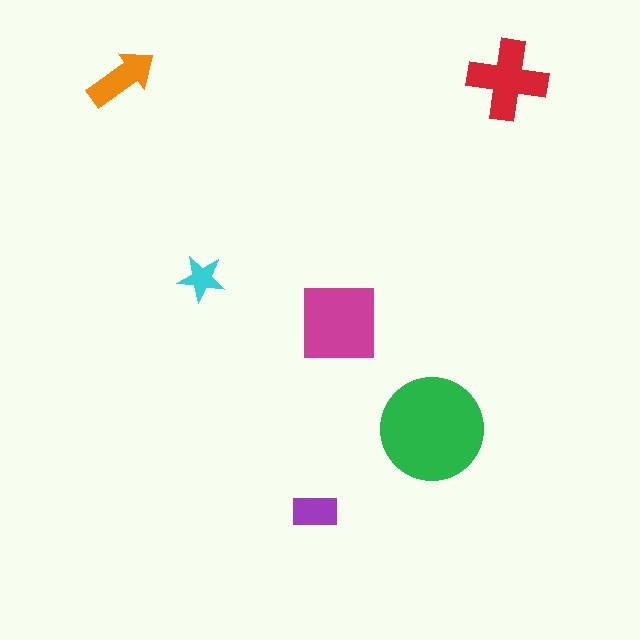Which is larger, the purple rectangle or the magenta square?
The magenta square.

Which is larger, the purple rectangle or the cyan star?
The purple rectangle.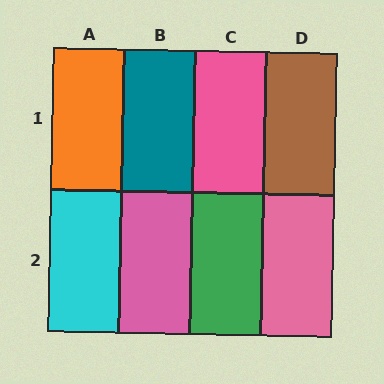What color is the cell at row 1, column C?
Pink.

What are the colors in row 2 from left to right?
Cyan, pink, green, pink.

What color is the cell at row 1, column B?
Teal.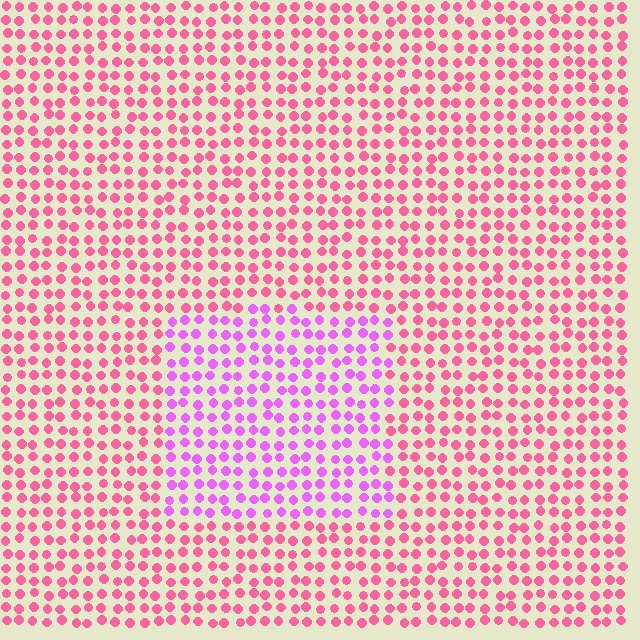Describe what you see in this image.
The image is filled with small pink elements in a uniform arrangement. A rectangle-shaped region is visible where the elements are tinted to a slightly different hue, forming a subtle color boundary.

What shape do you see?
I see a rectangle.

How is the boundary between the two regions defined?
The boundary is defined purely by a slight shift in hue (about 42 degrees). Spacing, size, and orientation are identical on both sides.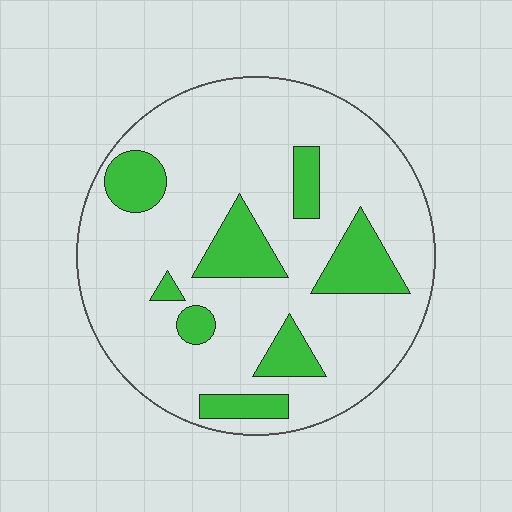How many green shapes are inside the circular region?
8.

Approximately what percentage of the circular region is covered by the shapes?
Approximately 20%.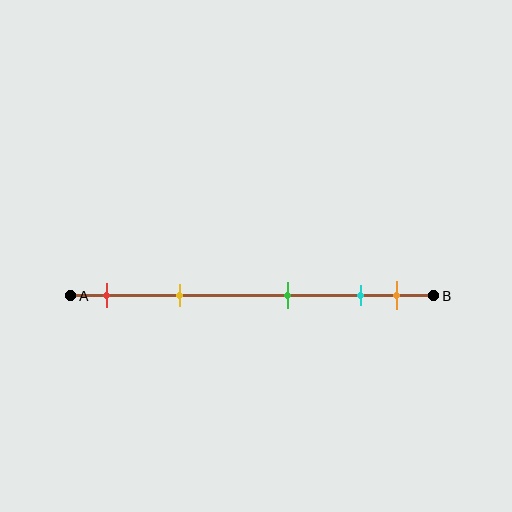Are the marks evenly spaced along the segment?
No, the marks are not evenly spaced.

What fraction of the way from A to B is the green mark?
The green mark is approximately 60% (0.6) of the way from A to B.